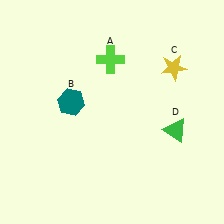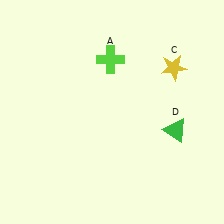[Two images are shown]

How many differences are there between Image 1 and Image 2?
There is 1 difference between the two images.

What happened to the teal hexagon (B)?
The teal hexagon (B) was removed in Image 2. It was in the top-left area of Image 1.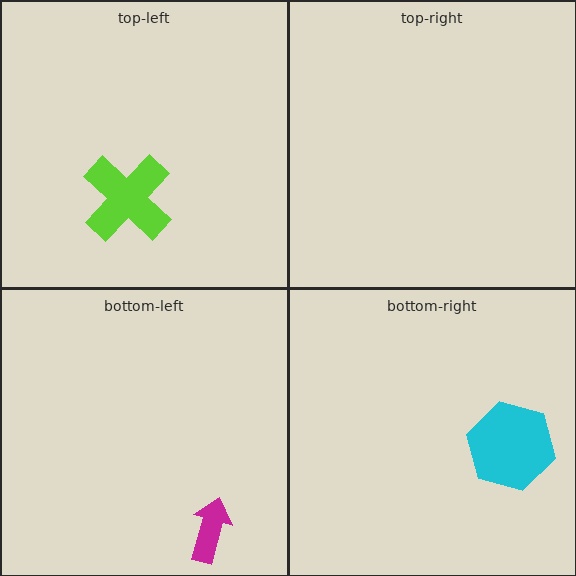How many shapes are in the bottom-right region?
1.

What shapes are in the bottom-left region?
The magenta arrow.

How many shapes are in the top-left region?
1.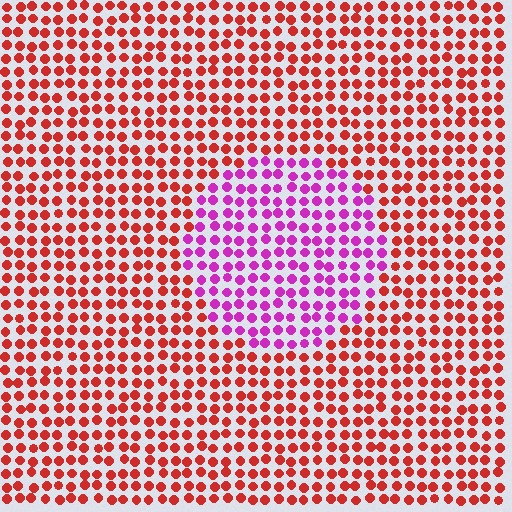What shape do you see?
I see a circle.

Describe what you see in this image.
The image is filled with small red elements in a uniform arrangement. A circle-shaped region is visible where the elements are tinted to a slightly different hue, forming a subtle color boundary.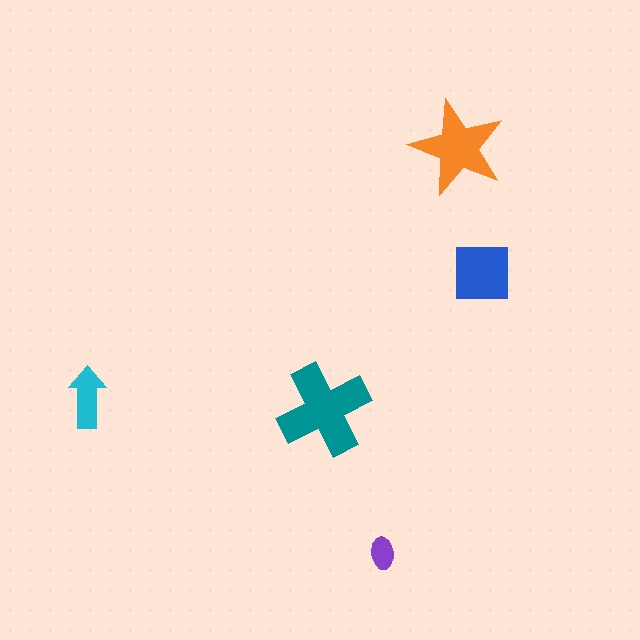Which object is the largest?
The teal cross.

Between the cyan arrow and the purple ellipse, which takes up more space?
The cyan arrow.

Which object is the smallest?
The purple ellipse.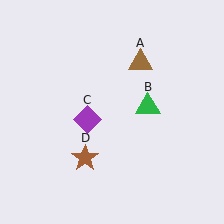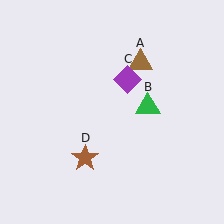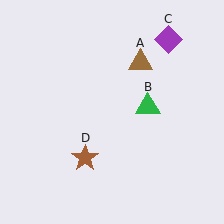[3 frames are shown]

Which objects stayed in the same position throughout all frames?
Brown triangle (object A) and green triangle (object B) and brown star (object D) remained stationary.